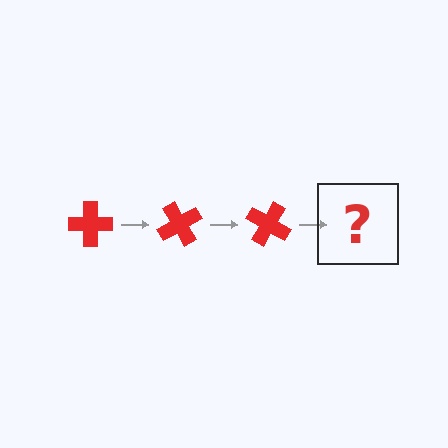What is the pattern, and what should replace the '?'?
The pattern is that the cross rotates 60 degrees each step. The '?' should be a red cross rotated 180 degrees.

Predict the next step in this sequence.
The next step is a red cross rotated 180 degrees.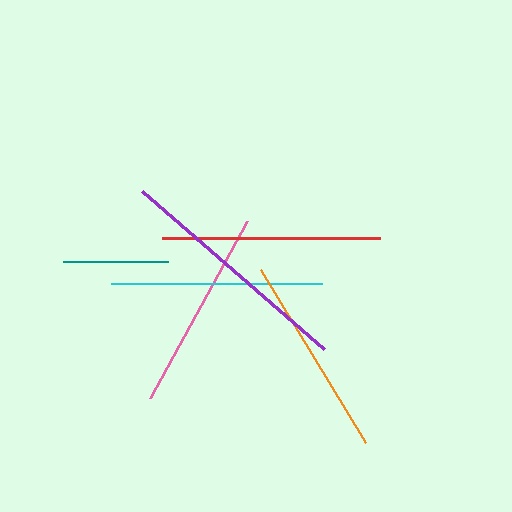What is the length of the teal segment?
The teal segment is approximately 105 pixels long.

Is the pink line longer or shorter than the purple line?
The purple line is longer than the pink line.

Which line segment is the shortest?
The teal line is the shortest at approximately 105 pixels.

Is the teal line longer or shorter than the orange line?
The orange line is longer than the teal line.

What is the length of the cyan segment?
The cyan segment is approximately 211 pixels long.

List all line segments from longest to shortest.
From longest to shortest: purple, red, cyan, orange, pink, teal.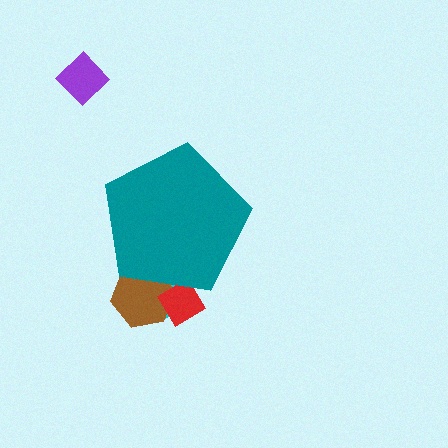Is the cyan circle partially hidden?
Yes, the cyan circle is partially hidden behind the teal pentagon.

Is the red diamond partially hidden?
Yes, the red diamond is partially hidden behind the teal pentagon.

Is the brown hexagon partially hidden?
Yes, the brown hexagon is partially hidden behind the teal pentagon.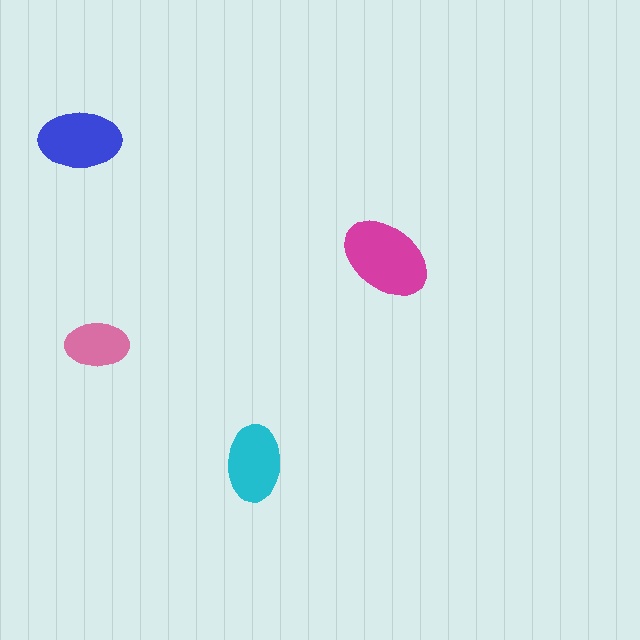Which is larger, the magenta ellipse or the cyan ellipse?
The magenta one.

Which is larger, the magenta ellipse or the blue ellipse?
The magenta one.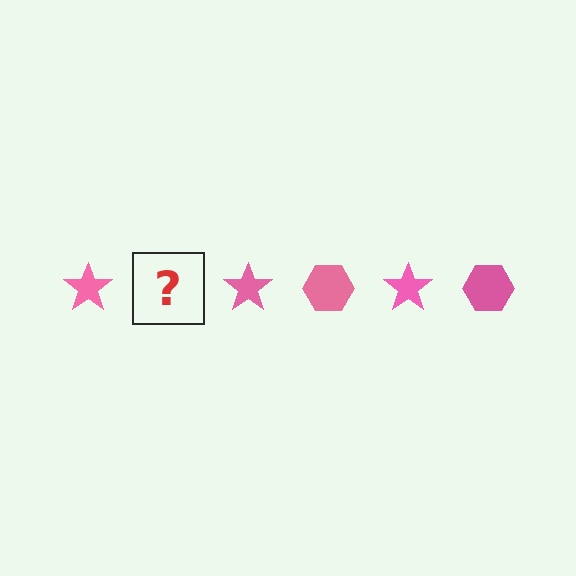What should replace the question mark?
The question mark should be replaced with a pink hexagon.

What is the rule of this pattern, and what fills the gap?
The rule is that the pattern cycles through star, hexagon shapes in pink. The gap should be filled with a pink hexagon.